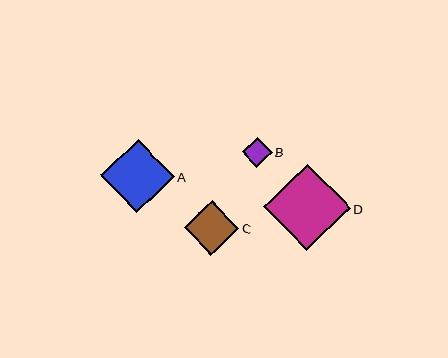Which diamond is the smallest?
Diamond B is the smallest with a size of approximately 29 pixels.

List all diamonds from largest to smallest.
From largest to smallest: D, A, C, B.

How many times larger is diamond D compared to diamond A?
Diamond D is approximately 1.2 times the size of diamond A.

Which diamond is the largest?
Diamond D is the largest with a size of approximately 87 pixels.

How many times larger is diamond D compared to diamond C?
Diamond D is approximately 1.6 times the size of diamond C.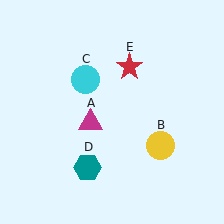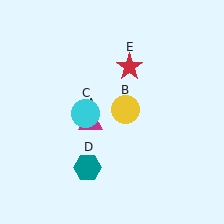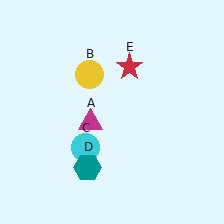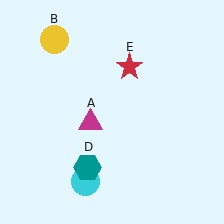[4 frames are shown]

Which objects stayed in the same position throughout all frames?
Magenta triangle (object A) and teal hexagon (object D) and red star (object E) remained stationary.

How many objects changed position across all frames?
2 objects changed position: yellow circle (object B), cyan circle (object C).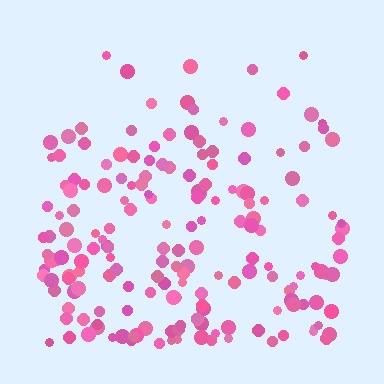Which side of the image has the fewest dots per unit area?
The top.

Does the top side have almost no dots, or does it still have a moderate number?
Still a moderate number, just noticeably fewer than the bottom.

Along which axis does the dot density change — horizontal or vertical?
Vertical.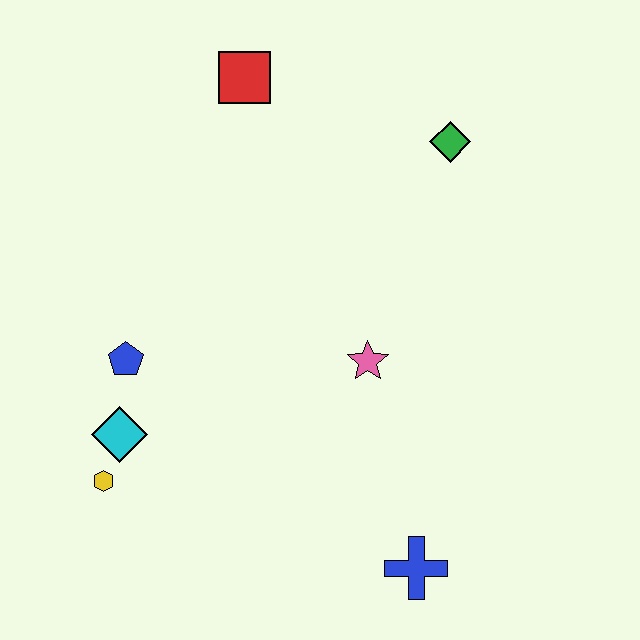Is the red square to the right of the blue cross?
No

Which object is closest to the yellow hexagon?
The cyan diamond is closest to the yellow hexagon.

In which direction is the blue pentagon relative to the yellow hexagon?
The blue pentagon is above the yellow hexagon.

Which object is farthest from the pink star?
The red square is farthest from the pink star.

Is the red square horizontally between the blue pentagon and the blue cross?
Yes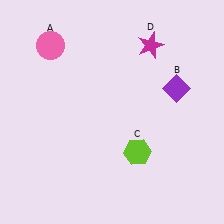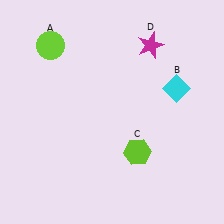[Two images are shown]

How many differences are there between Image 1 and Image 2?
There are 2 differences between the two images.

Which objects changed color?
A changed from pink to lime. B changed from purple to cyan.